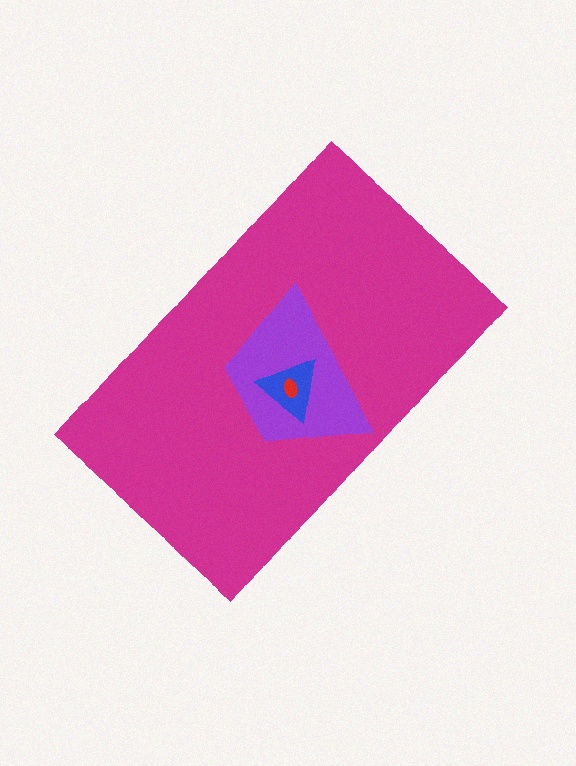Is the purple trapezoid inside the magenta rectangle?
Yes.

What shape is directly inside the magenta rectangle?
The purple trapezoid.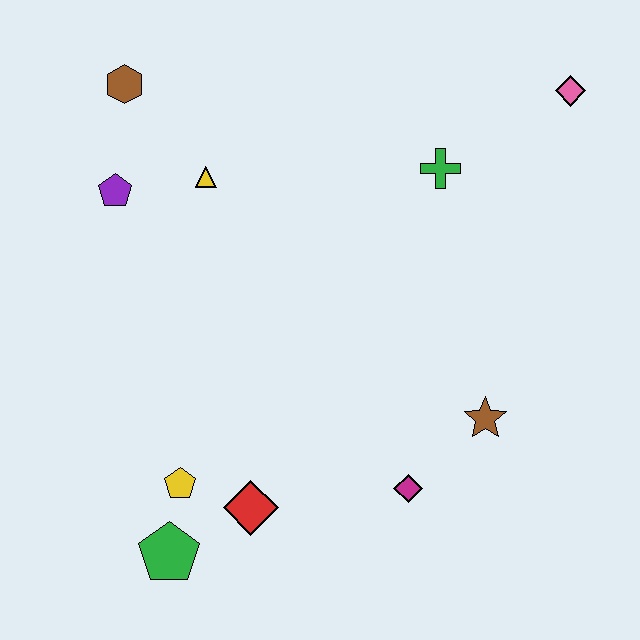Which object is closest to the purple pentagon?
The yellow triangle is closest to the purple pentagon.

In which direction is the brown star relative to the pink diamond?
The brown star is below the pink diamond.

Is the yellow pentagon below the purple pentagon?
Yes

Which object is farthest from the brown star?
The brown hexagon is farthest from the brown star.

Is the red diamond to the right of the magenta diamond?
No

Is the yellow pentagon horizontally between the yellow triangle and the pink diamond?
No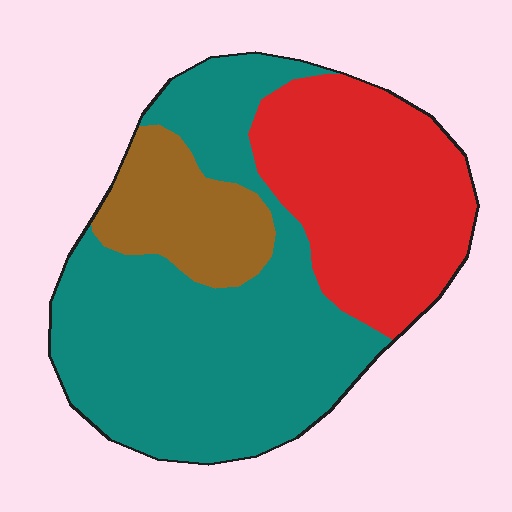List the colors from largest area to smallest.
From largest to smallest: teal, red, brown.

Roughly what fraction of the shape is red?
Red covers around 30% of the shape.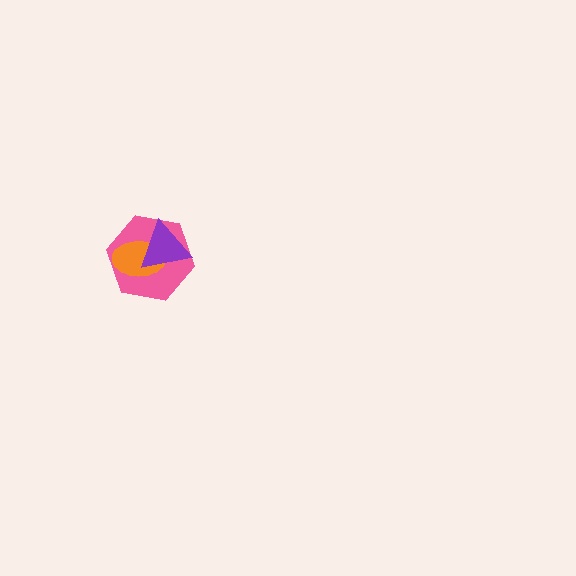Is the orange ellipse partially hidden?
Yes, it is partially covered by another shape.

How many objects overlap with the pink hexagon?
2 objects overlap with the pink hexagon.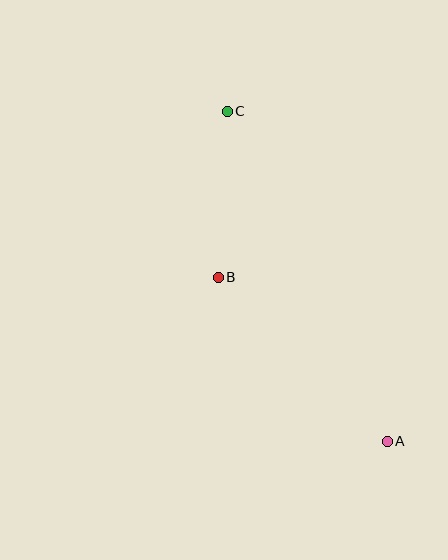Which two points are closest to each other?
Points B and C are closest to each other.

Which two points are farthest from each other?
Points A and C are farthest from each other.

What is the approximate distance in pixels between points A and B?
The distance between A and B is approximately 235 pixels.